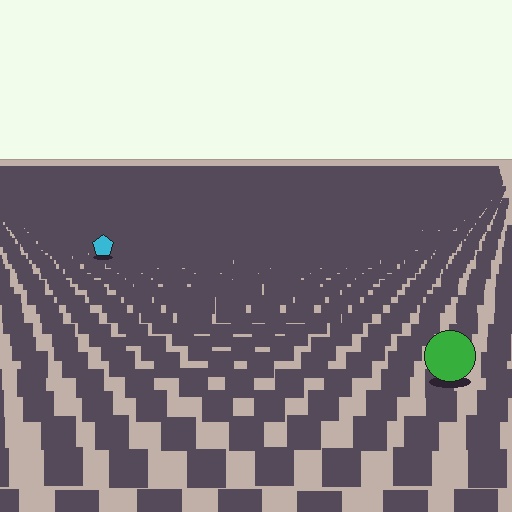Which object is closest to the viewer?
The green circle is closest. The texture marks near it are larger and more spread out.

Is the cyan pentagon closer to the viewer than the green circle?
No. The green circle is closer — you can tell from the texture gradient: the ground texture is coarser near it.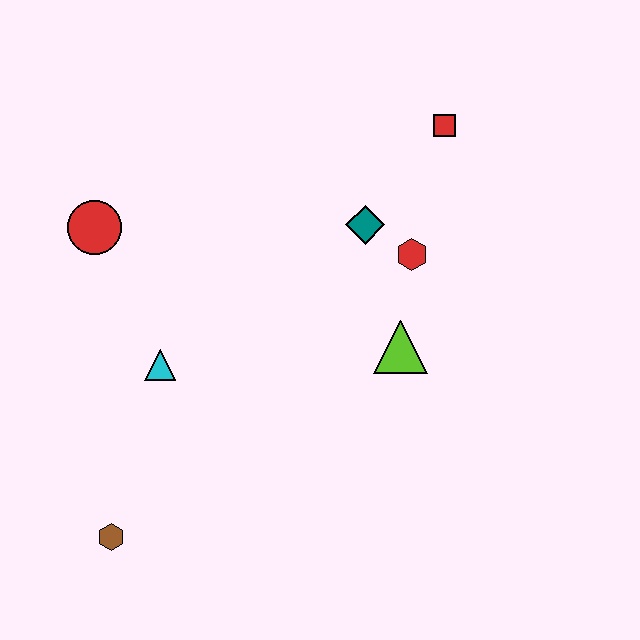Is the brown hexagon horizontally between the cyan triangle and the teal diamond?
No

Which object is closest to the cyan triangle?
The red circle is closest to the cyan triangle.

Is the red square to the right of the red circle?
Yes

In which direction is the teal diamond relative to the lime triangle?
The teal diamond is above the lime triangle.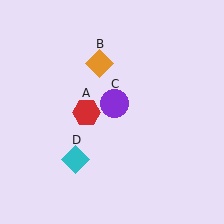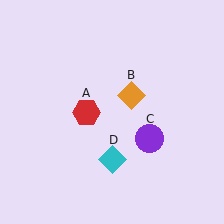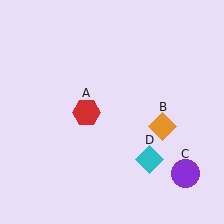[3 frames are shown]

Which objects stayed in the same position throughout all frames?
Red hexagon (object A) remained stationary.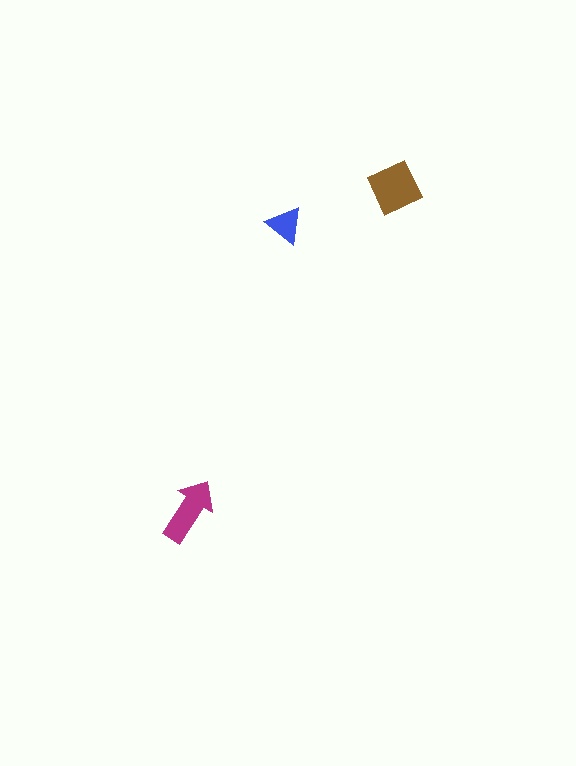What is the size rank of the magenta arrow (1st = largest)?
2nd.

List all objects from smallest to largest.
The blue triangle, the magenta arrow, the brown diamond.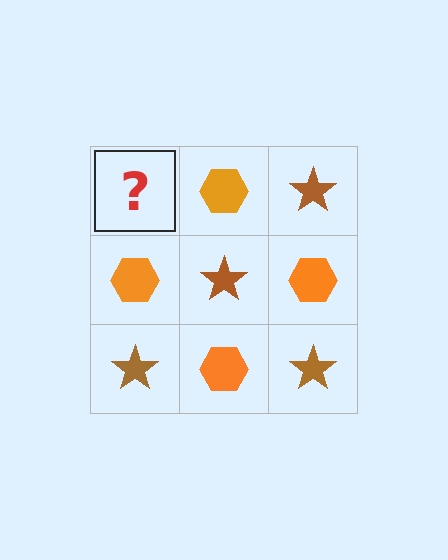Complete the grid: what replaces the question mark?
The question mark should be replaced with a brown star.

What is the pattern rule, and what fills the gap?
The rule is that it alternates brown star and orange hexagon in a checkerboard pattern. The gap should be filled with a brown star.